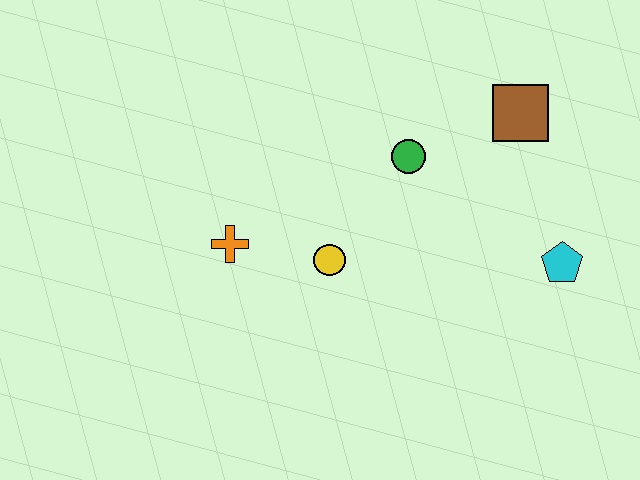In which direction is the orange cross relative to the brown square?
The orange cross is to the left of the brown square.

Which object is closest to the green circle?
The brown square is closest to the green circle.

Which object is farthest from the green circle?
The orange cross is farthest from the green circle.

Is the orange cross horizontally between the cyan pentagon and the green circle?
No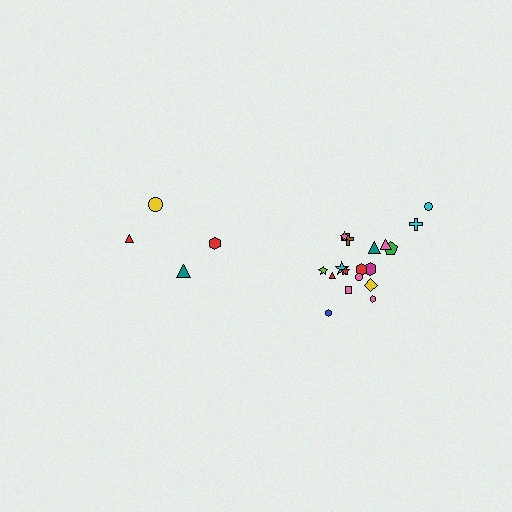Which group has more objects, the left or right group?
The right group.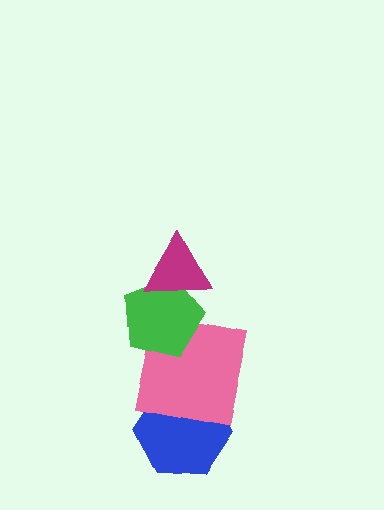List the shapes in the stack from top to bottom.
From top to bottom: the magenta triangle, the green pentagon, the pink square, the blue hexagon.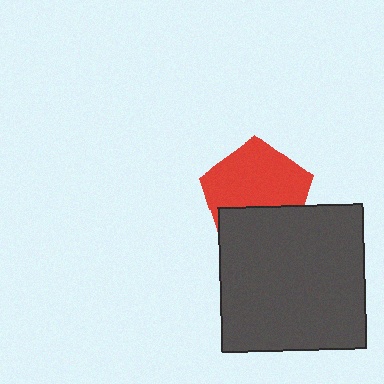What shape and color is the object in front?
The object in front is a dark gray square.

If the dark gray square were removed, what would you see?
You would see the complete red pentagon.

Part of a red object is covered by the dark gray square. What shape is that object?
It is a pentagon.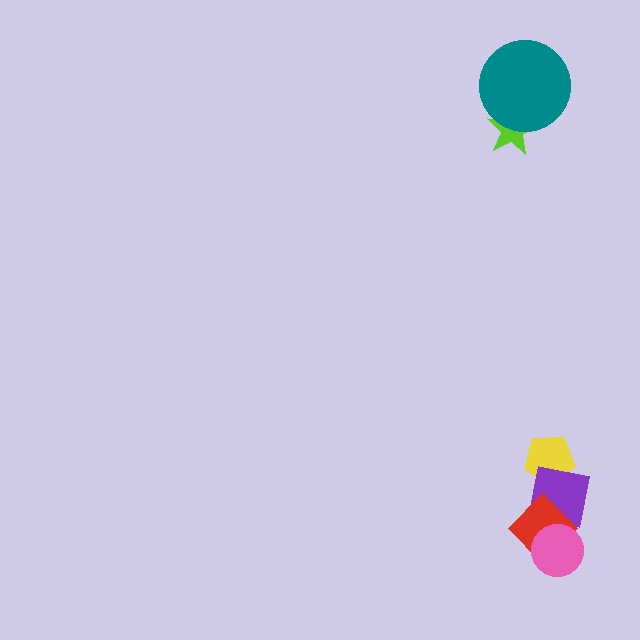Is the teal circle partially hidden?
No, no other shape covers it.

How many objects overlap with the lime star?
1 object overlaps with the lime star.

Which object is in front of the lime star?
The teal circle is in front of the lime star.